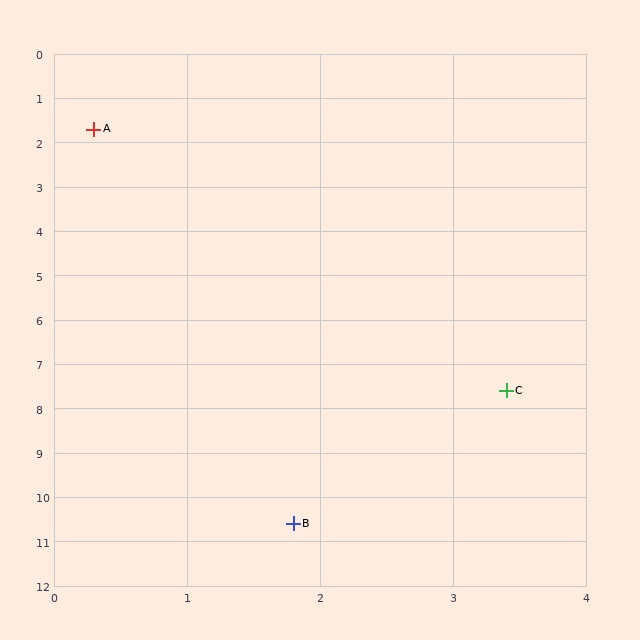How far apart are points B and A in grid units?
Points B and A are about 9.0 grid units apart.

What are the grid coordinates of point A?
Point A is at approximately (0.3, 1.7).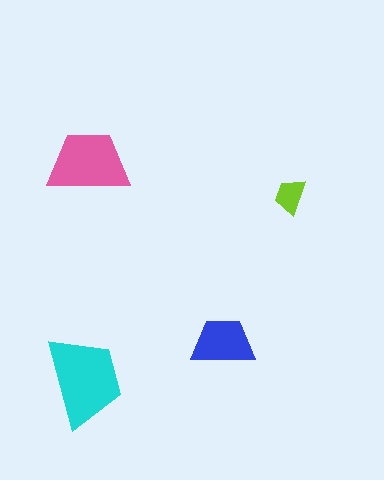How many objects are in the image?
There are 4 objects in the image.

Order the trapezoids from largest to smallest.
the cyan one, the pink one, the blue one, the lime one.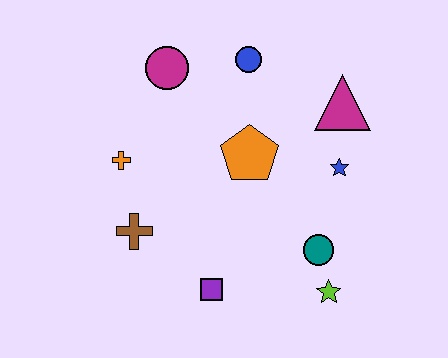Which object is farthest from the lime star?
The magenta circle is farthest from the lime star.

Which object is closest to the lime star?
The teal circle is closest to the lime star.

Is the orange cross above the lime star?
Yes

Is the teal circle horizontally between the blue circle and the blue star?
Yes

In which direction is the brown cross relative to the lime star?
The brown cross is to the left of the lime star.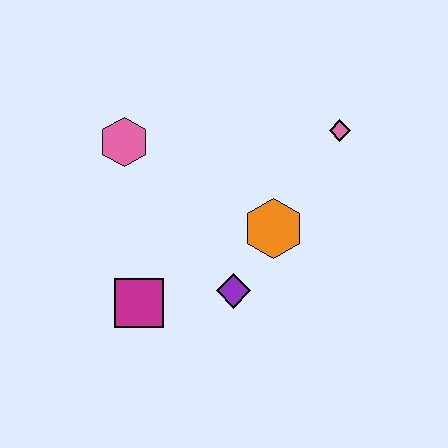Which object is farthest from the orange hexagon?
The pink hexagon is farthest from the orange hexagon.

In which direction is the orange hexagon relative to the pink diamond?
The orange hexagon is below the pink diamond.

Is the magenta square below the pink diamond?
Yes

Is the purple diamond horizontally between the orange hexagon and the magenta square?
Yes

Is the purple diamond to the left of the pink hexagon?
No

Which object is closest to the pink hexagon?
The magenta square is closest to the pink hexagon.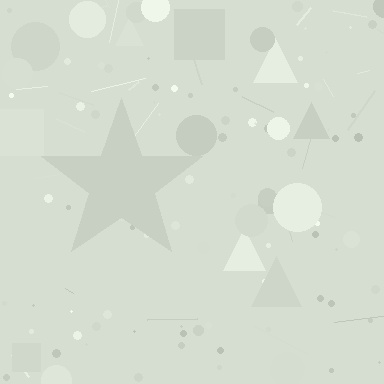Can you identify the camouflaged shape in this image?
The camouflaged shape is a star.